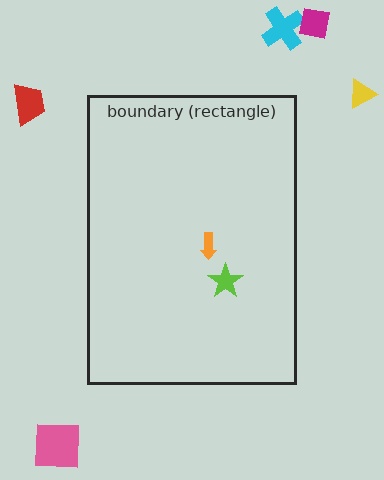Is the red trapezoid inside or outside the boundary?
Outside.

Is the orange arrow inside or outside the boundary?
Inside.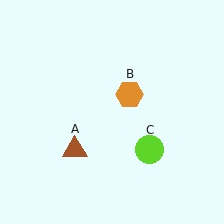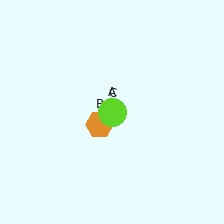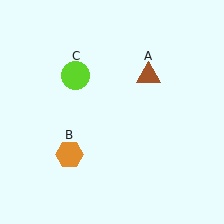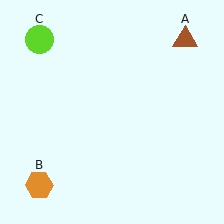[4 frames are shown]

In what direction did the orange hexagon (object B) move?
The orange hexagon (object B) moved down and to the left.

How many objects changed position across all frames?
3 objects changed position: brown triangle (object A), orange hexagon (object B), lime circle (object C).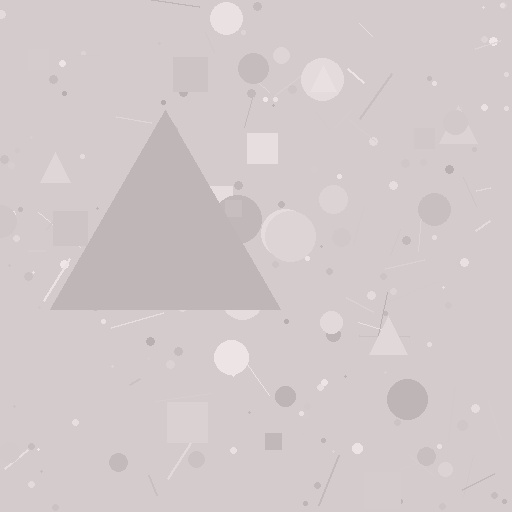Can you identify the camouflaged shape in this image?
The camouflaged shape is a triangle.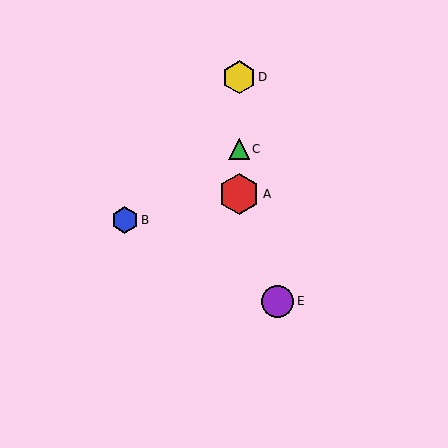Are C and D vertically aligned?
Yes, both are at x≈239.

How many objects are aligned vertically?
3 objects (A, C, D) are aligned vertically.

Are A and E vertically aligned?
No, A is at x≈239 and E is at x≈278.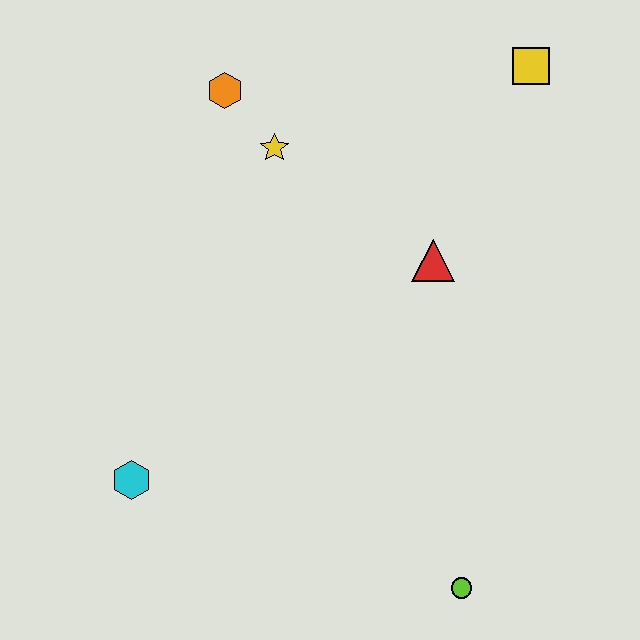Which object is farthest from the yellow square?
The cyan hexagon is farthest from the yellow square.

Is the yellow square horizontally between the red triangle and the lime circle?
No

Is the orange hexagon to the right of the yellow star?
No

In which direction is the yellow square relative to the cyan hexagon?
The yellow square is above the cyan hexagon.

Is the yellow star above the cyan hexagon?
Yes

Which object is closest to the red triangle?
The yellow star is closest to the red triangle.